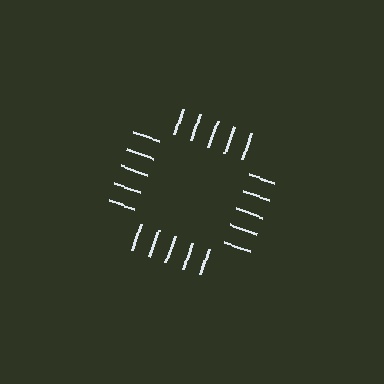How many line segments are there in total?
20 — 5 along each of the 4 edges.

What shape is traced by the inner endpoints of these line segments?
An illusory square — the line segments terminate on its edges but no continuous stroke is drawn.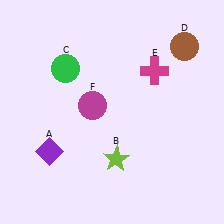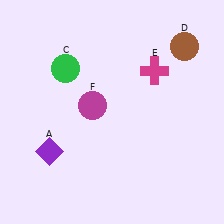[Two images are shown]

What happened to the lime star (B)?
The lime star (B) was removed in Image 2. It was in the bottom-right area of Image 1.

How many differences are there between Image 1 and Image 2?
There is 1 difference between the two images.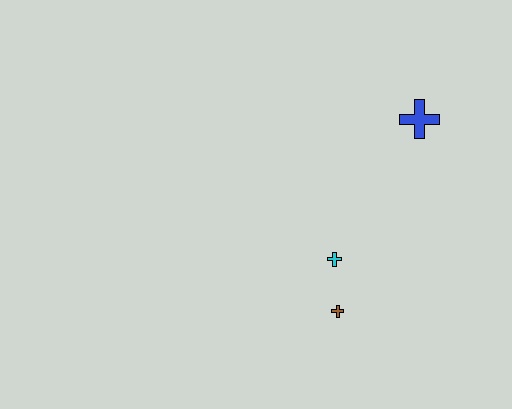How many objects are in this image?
There are 3 objects.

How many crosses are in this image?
There are 3 crosses.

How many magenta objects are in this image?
There are no magenta objects.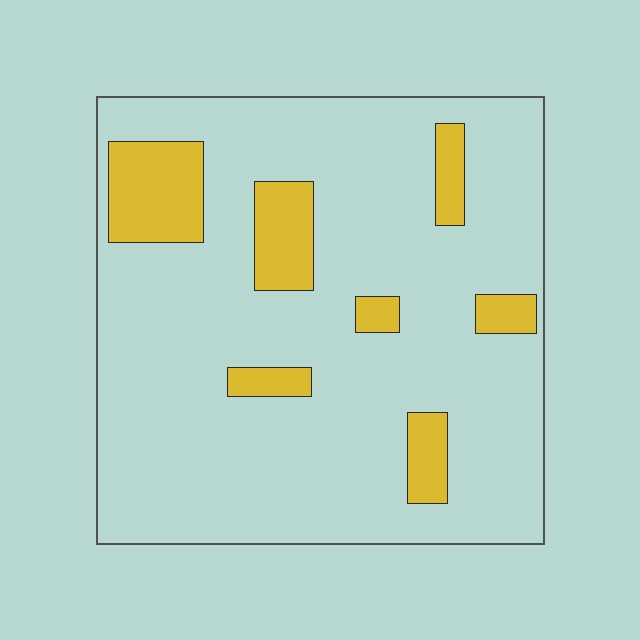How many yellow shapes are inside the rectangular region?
7.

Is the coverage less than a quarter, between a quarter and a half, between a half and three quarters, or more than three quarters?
Less than a quarter.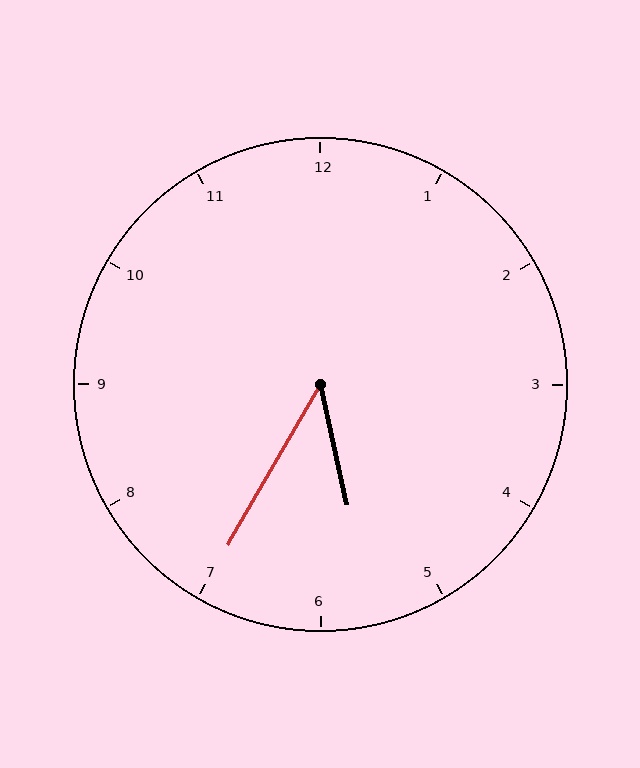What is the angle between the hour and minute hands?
Approximately 42 degrees.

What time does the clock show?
5:35.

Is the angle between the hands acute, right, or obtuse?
It is acute.